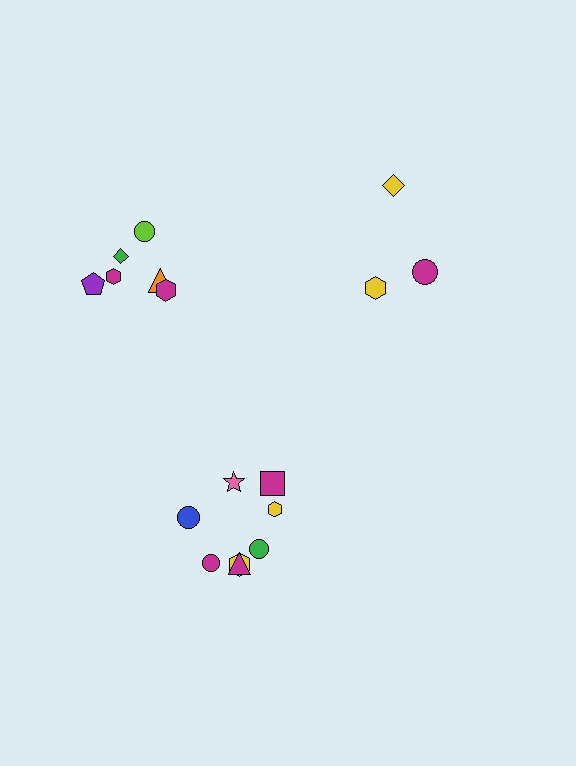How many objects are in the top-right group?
There are 3 objects.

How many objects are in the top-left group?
There are 6 objects.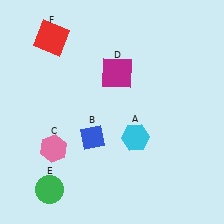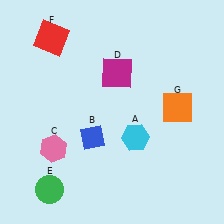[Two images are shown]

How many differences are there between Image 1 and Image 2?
There is 1 difference between the two images.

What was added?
An orange square (G) was added in Image 2.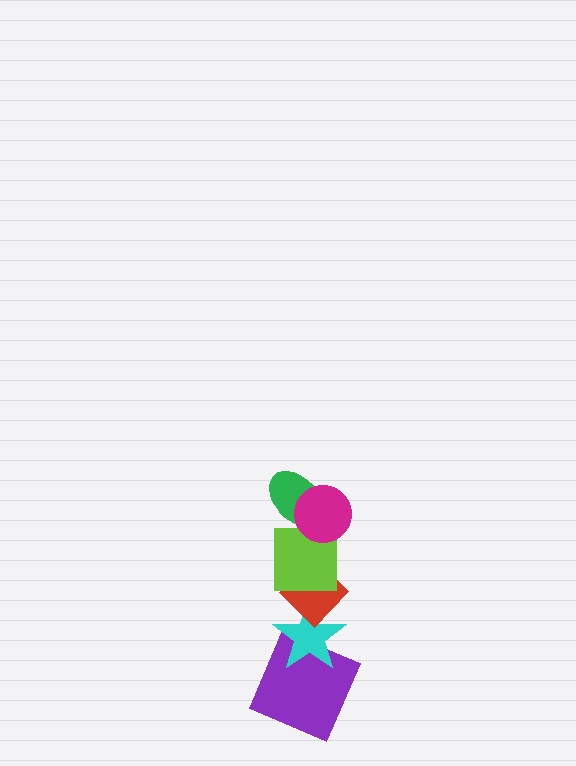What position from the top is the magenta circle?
The magenta circle is 1st from the top.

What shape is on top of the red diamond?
The lime square is on top of the red diamond.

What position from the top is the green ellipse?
The green ellipse is 2nd from the top.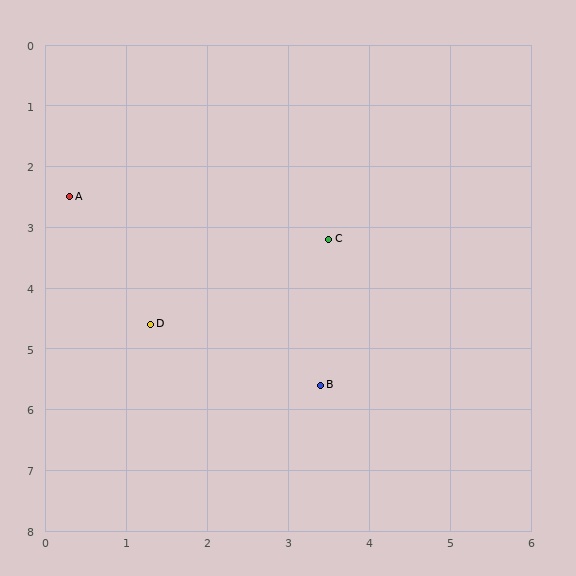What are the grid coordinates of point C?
Point C is at approximately (3.5, 3.2).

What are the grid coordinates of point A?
Point A is at approximately (0.3, 2.5).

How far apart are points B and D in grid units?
Points B and D are about 2.3 grid units apart.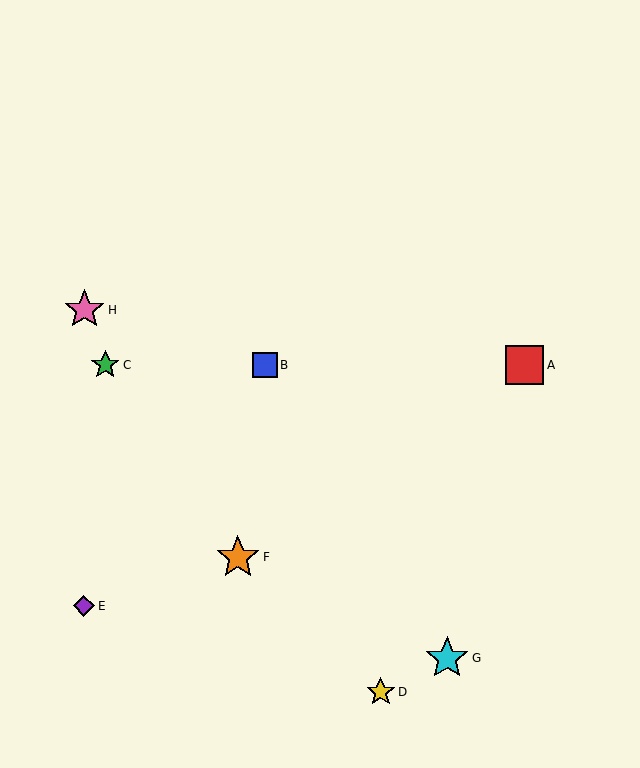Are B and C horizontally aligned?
Yes, both are at y≈365.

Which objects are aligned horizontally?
Objects A, B, C are aligned horizontally.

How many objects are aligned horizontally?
3 objects (A, B, C) are aligned horizontally.